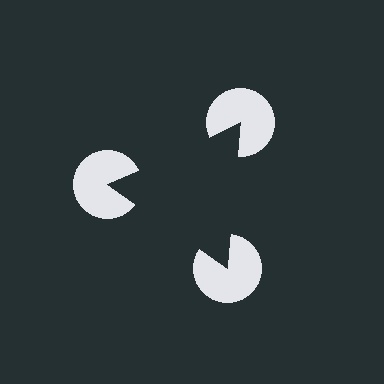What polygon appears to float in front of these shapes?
An illusory triangle — its edges are inferred from the aligned wedge cuts in the pac-man discs, not physically drawn.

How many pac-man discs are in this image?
There are 3 — one at each vertex of the illusory triangle.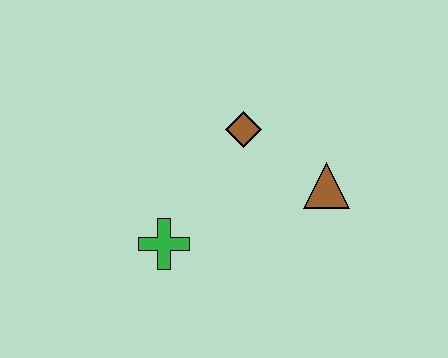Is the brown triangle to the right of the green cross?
Yes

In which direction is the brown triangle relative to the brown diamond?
The brown triangle is to the right of the brown diamond.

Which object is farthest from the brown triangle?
The green cross is farthest from the brown triangle.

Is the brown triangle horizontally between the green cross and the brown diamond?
No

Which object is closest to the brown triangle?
The brown diamond is closest to the brown triangle.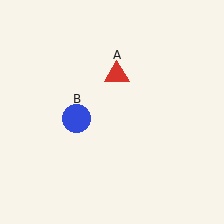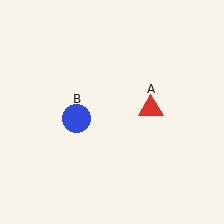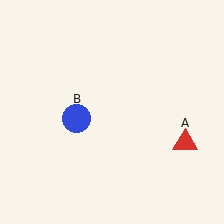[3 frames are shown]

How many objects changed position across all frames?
1 object changed position: red triangle (object A).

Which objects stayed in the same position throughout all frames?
Blue circle (object B) remained stationary.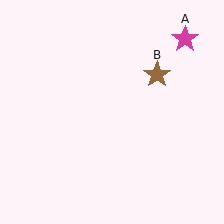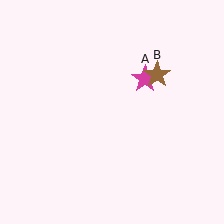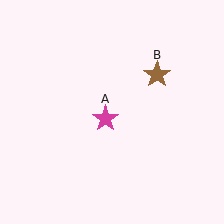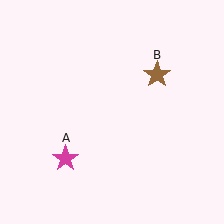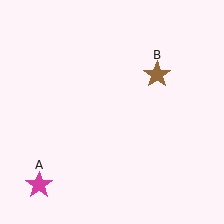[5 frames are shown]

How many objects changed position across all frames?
1 object changed position: magenta star (object A).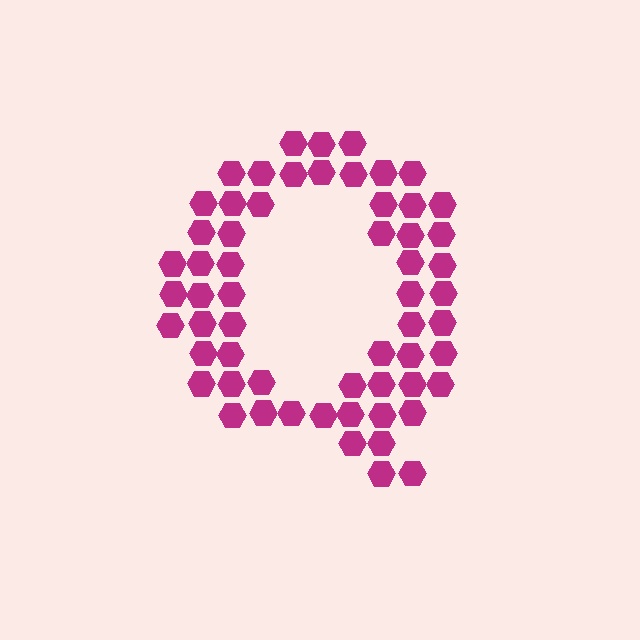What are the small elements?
The small elements are hexagons.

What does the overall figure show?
The overall figure shows the letter Q.